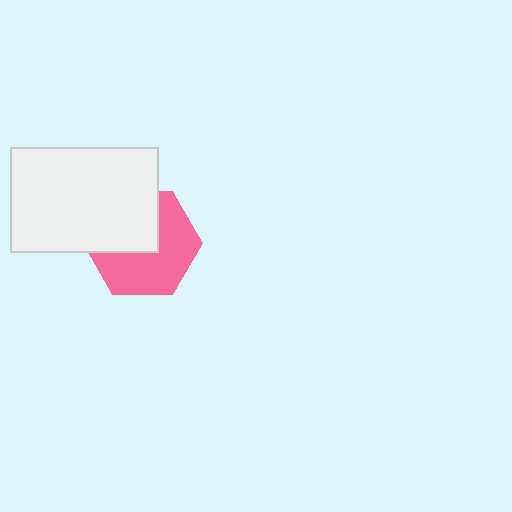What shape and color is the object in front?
The object in front is a white rectangle.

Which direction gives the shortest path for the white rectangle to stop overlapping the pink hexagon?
Moving toward the upper-left gives the shortest separation.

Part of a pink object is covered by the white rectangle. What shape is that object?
It is a hexagon.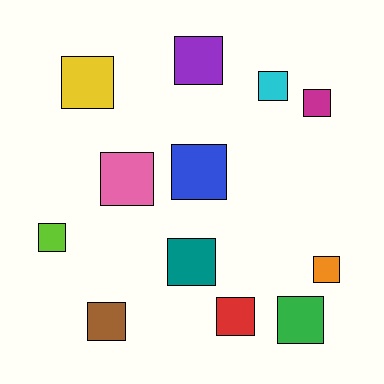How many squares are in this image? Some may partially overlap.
There are 12 squares.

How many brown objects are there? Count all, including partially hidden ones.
There is 1 brown object.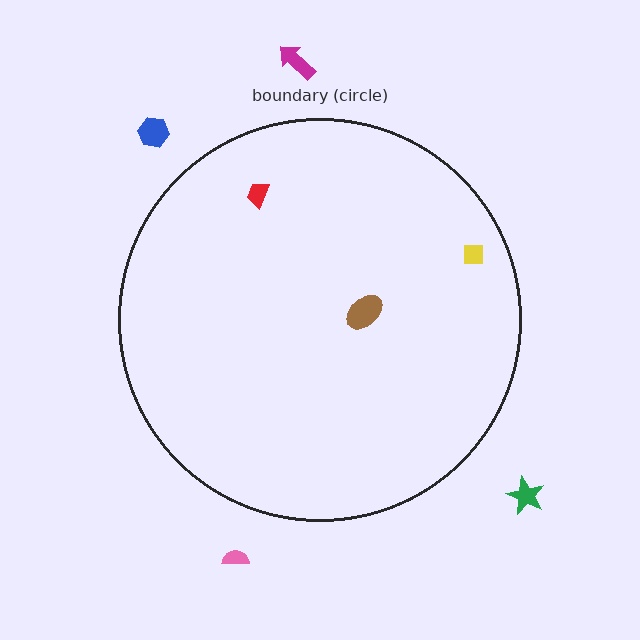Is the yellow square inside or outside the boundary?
Inside.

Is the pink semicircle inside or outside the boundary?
Outside.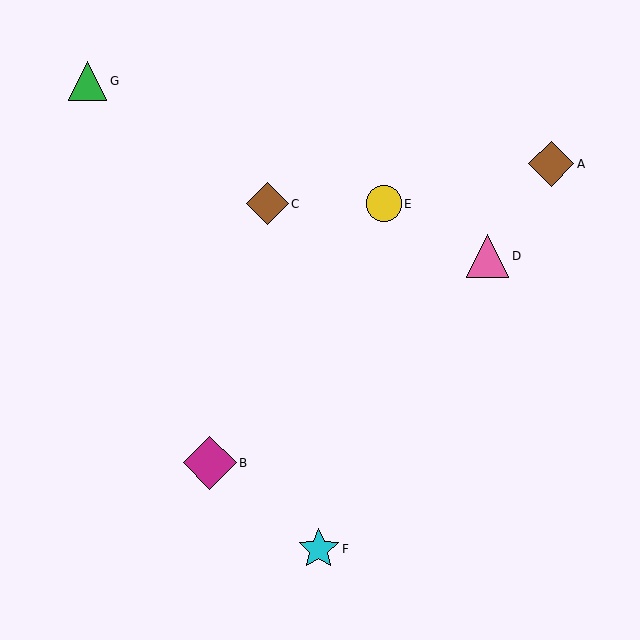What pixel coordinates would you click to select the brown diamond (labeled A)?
Click at (551, 164) to select the brown diamond A.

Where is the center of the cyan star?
The center of the cyan star is at (319, 549).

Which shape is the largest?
The magenta diamond (labeled B) is the largest.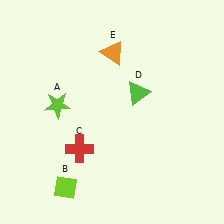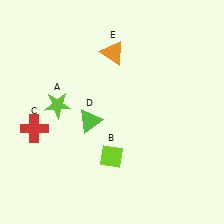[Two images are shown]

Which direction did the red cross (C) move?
The red cross (C) moved left.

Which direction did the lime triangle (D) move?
The lime triangle (D) moved left.